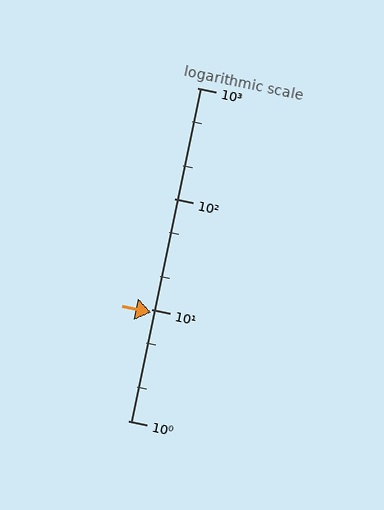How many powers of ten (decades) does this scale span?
The scale spans 3 decades, from 1 to 1000.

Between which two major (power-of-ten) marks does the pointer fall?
The pointer is between 1 and 10.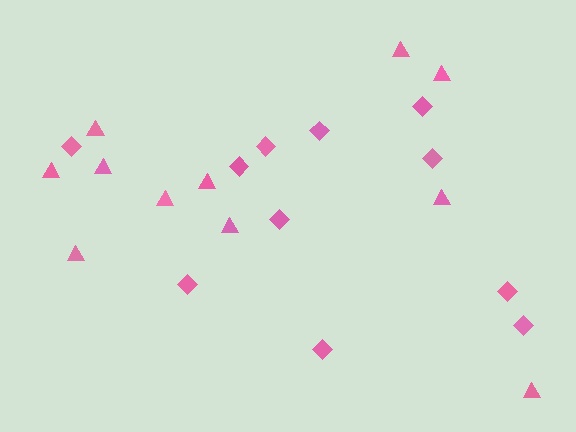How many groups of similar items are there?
There are 2 groups: one group of triangles (11) and one group of diamonds (11).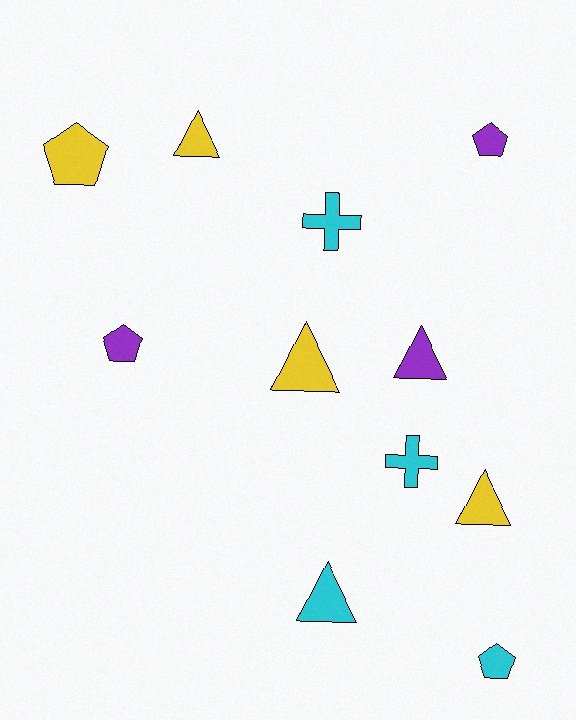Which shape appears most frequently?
Triangle, with 5 objects.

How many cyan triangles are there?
There is 1 cyan triangle.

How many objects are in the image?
There are 11 objects.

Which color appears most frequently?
Yellow, with 4 objects.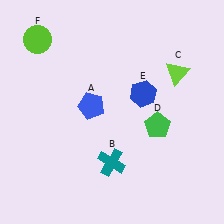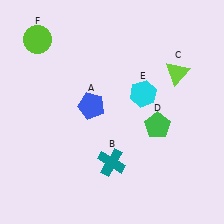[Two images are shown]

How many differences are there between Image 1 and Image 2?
There is 1 difference between the two images.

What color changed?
The hexagon (E) changed from blue in Image 1 to cyan in Image 2.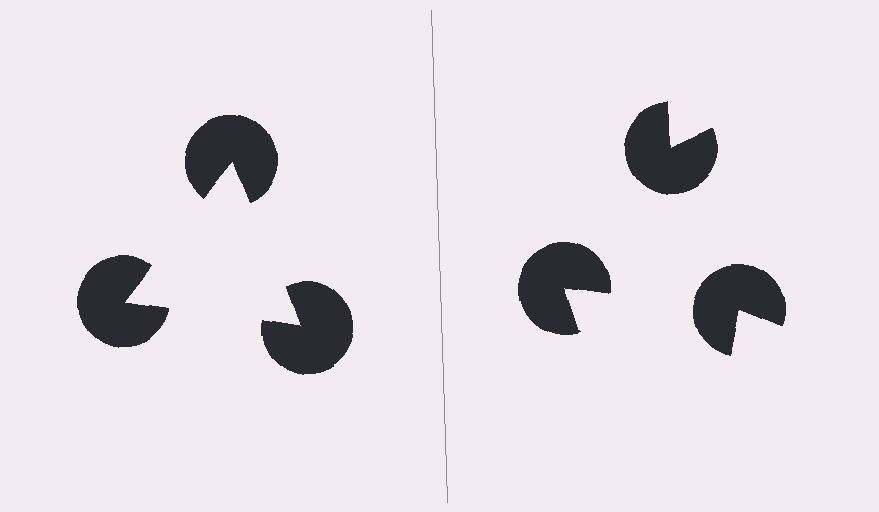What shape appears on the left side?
An illusory triangle.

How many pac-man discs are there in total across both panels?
6 — 3 on each side.